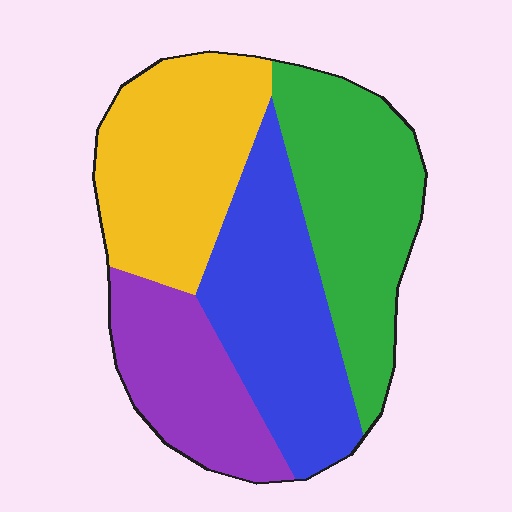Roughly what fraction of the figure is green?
Green covers about 30% of the figure.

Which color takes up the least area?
Purple, at roughly 20%.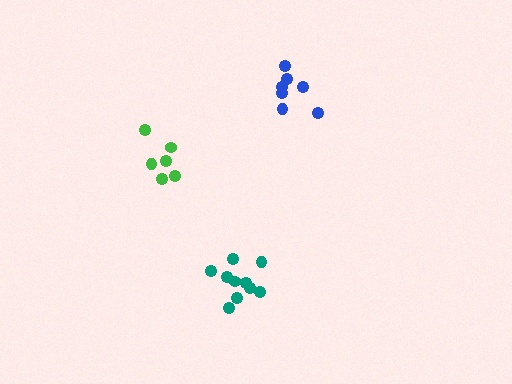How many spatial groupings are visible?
There are 3 spatial groupings.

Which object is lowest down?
The teal cluster is bottommost.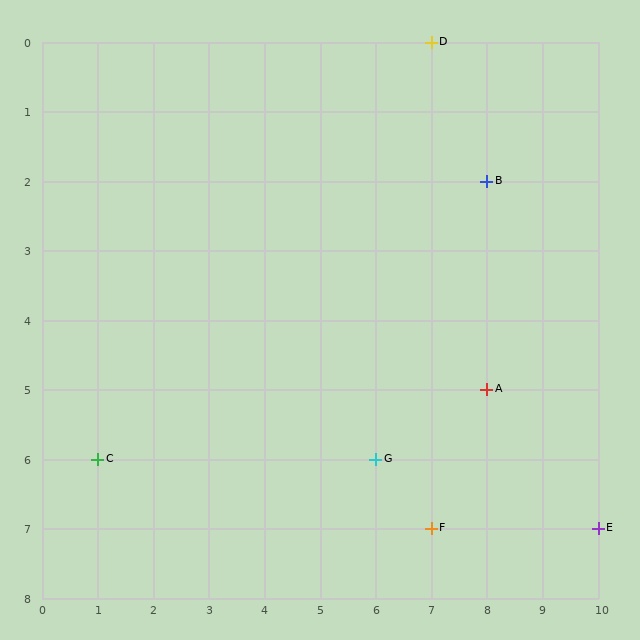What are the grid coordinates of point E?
Point E is at grid coordinates (10, 7).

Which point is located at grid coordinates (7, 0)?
Point D is at (7, 0).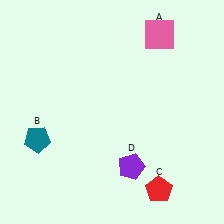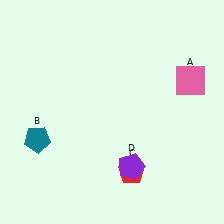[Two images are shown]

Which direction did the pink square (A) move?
The pink square (A) moved down.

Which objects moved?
The objects that moved are: the pink square (A), the red pentagon (C).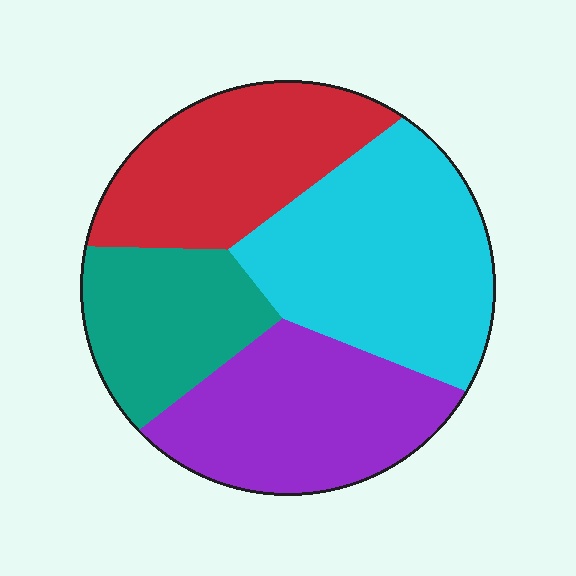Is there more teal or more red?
Red.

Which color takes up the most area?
Cyan, at roughly 30%.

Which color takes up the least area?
Teal, at roughly 20%.